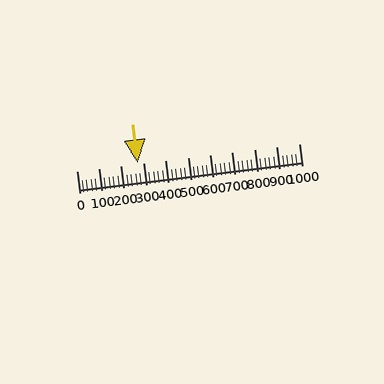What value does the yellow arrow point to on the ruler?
The yellow arrow points to approximately 275.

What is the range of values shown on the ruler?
The ruler shows values from 0 to 1000.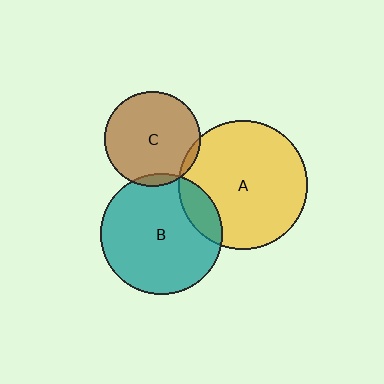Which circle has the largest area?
Circle A (yellow).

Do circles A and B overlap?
Yes.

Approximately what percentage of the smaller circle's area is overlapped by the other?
Approximately 15%.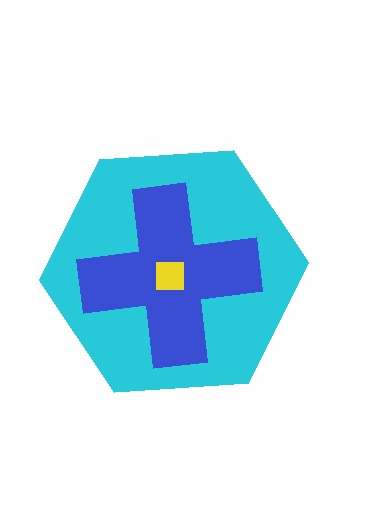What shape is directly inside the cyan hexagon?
The blue cross.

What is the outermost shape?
The cyan hexagon.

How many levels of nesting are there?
3.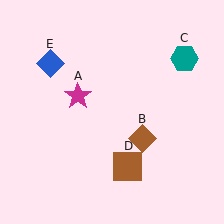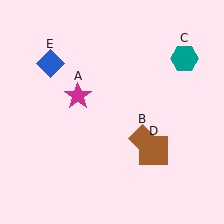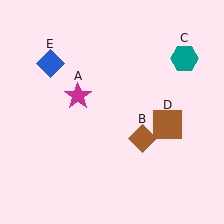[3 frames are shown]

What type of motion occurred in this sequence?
The brown square (object D) rotated counterclockwise around the center of the scene.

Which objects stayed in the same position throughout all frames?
Magenta star (object A) and brown diamond (object B) and teal hexagon (object C) and blue diamond (object E) remained stationary.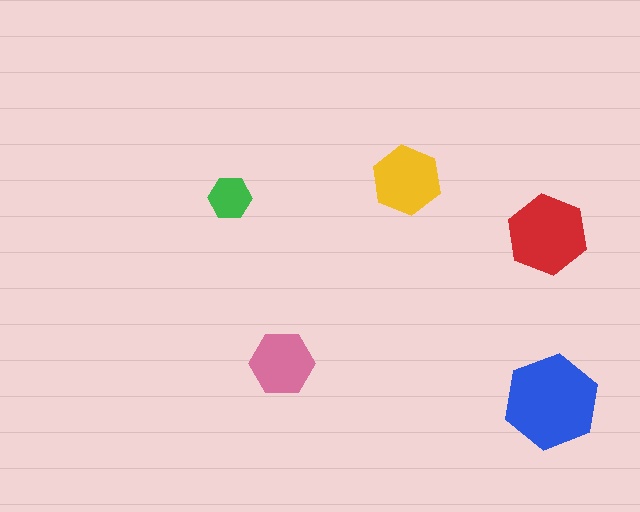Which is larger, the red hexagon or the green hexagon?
The red one.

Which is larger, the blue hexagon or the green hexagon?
The blue one.